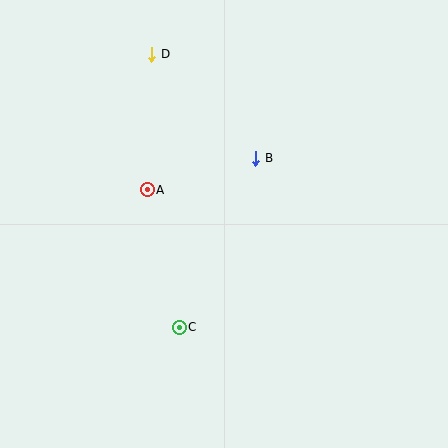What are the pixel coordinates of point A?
Point A is at (147, 190).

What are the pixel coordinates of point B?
Point B is at (256, 158).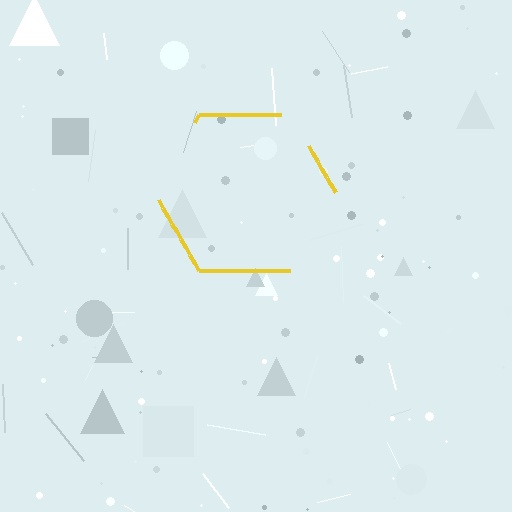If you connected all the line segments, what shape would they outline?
They would outline a hexagon.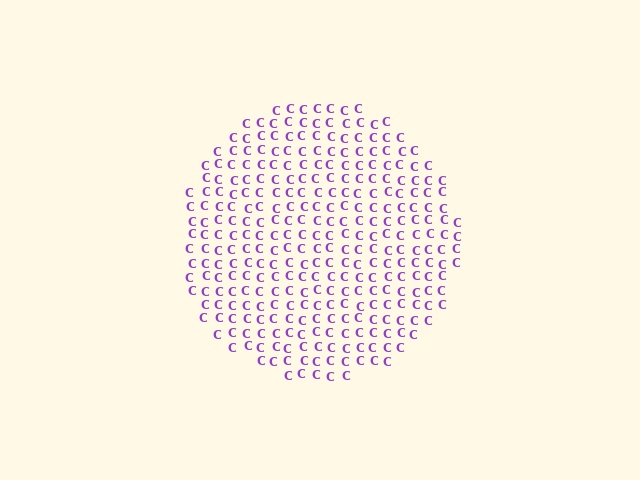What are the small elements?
The small elements are letter C's.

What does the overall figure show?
The overall figure shows a circle.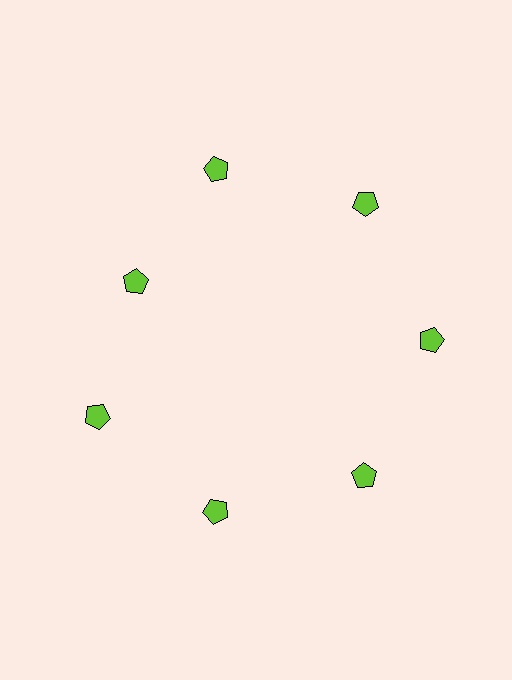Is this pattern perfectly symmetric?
No. The 7 lime pentagons are arranged in a ring, but one element near the 10 o'clock position is pulled inward toward the center, breaking the 7-fold rotational symmetry.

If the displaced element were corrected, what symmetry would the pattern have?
It would have 7-fold rotational symmetry — the pattern would map onto itself every 51 degrees.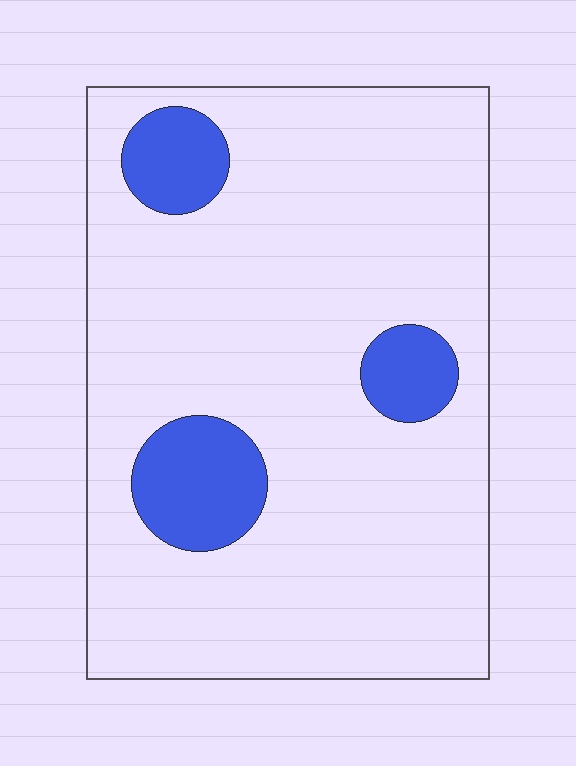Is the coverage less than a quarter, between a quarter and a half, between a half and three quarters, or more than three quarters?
Less than a quarter.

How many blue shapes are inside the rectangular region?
3.